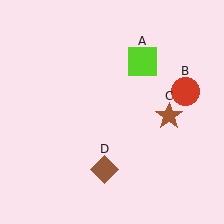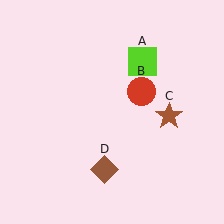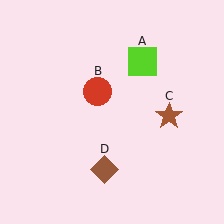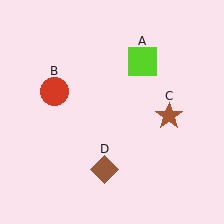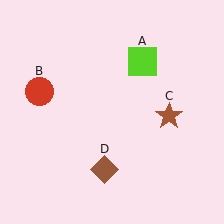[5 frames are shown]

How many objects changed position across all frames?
1 object changed position: red circle (object B).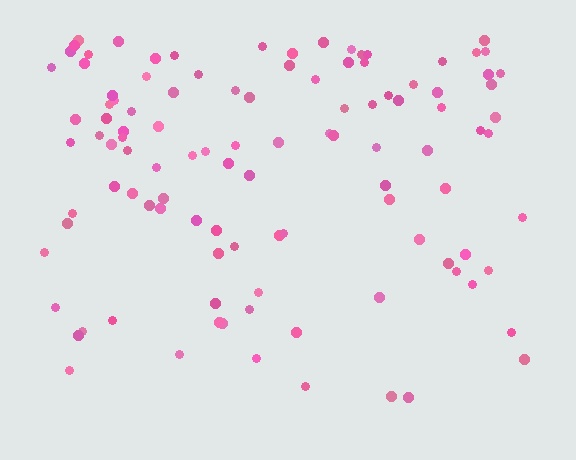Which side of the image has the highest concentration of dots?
The top.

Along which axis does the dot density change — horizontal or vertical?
Vertical.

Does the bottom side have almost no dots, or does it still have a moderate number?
Still a moderate number, just noticeably fewer than the top.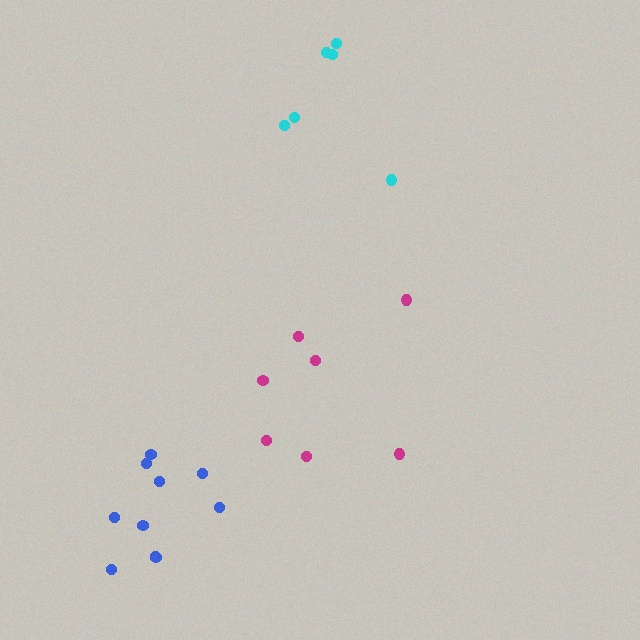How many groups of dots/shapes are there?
There are 3 groups.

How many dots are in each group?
Group 1: 7 dots, Group 2: 10 dots, Group 3: 6 dots (23 total).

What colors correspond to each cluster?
The clusters are colored: magenta, blue, cyan.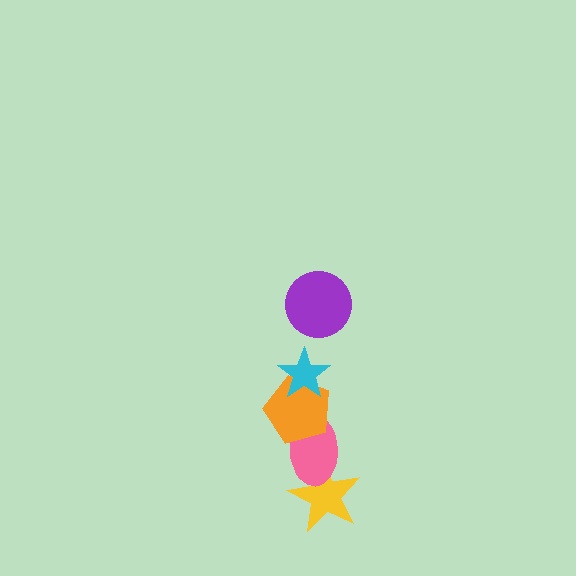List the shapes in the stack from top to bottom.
From top to bottom: the purple circle, the cyan star, the orange pentagon, the pink ellipse, the yellow star.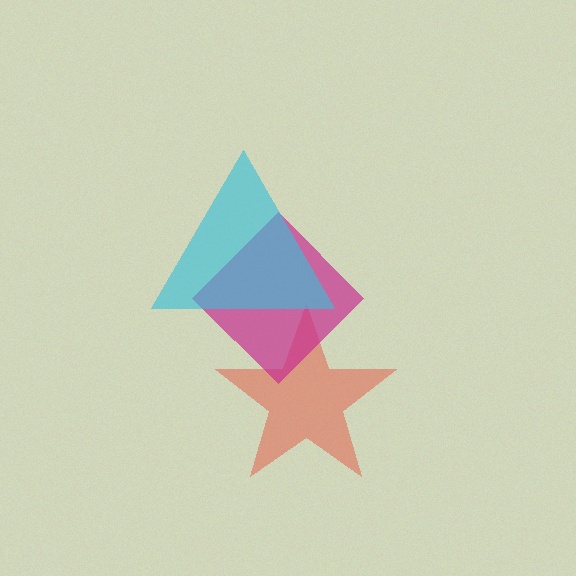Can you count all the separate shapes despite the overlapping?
Yes, there are 3 separate shapes.